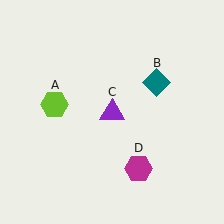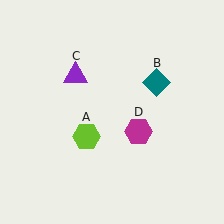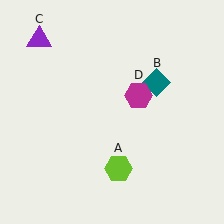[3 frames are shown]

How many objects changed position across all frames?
3 objects changed position: lime hexagon (object A), purple triangle (object C), magenta hexagon (object D).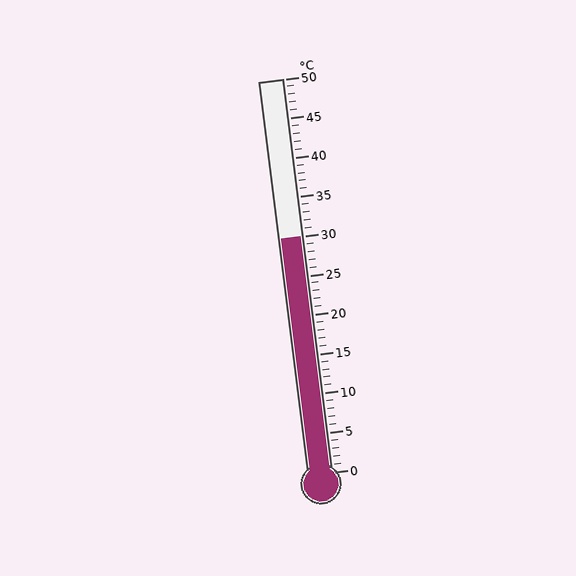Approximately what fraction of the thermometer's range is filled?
The thermometer is filled to approximately 60% of its range.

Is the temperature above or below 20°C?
The temperature is above 20°C.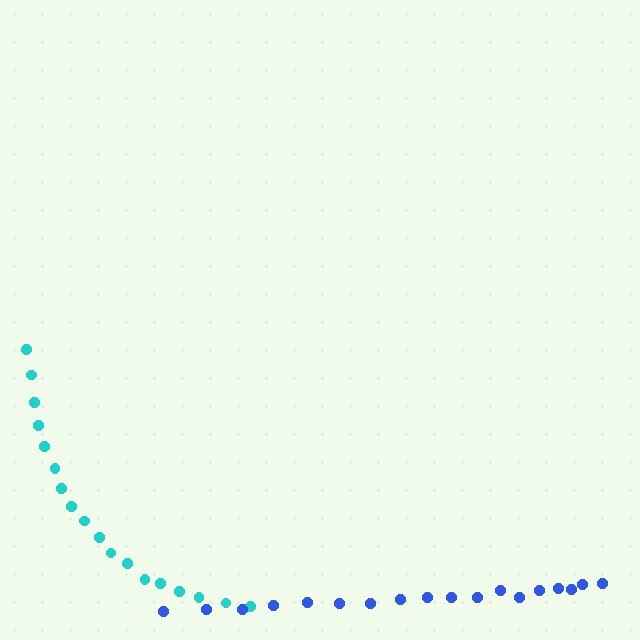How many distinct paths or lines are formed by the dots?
There are 2 distinct paths.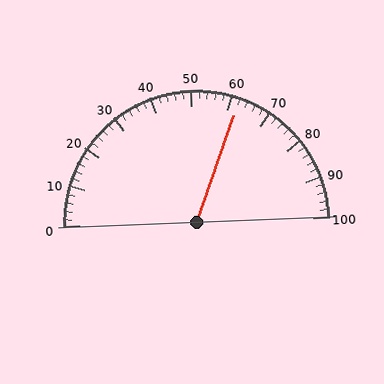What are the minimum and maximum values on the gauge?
The gauge ranges from 0 to 100.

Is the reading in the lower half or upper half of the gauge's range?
The reading is in the upper half of the range (0 to 100).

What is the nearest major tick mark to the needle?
The nearest major tick mark is 60.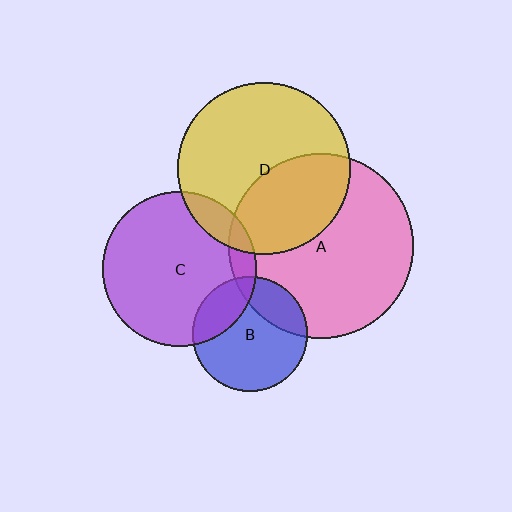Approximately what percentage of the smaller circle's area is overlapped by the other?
Approximately 25%.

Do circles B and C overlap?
Yes.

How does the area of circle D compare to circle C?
Approximately 1.2 times.